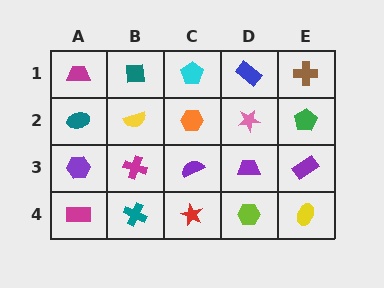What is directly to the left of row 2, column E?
A pink star.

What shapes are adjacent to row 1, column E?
A green pentagon (row 2, column E), a blue rectangle (row 1, column D).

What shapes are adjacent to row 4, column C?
A purple semicircle (row 3, column C), a teal cross (row 4, column B), a lime hexagon (row 4, column D).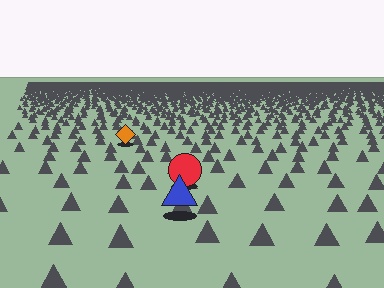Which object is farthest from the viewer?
The orange diamond is farthest from the viewer. It appears smaller and the ground texture around it is denser.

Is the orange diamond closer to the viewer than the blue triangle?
No. The blue triangle is closer — you can tell from the texture gradient: the ground texture is coarser near it.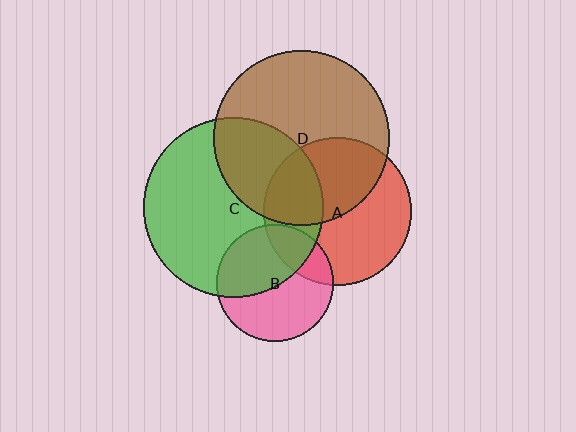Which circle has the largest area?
Circle C (green).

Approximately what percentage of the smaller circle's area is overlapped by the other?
Approximately 45%.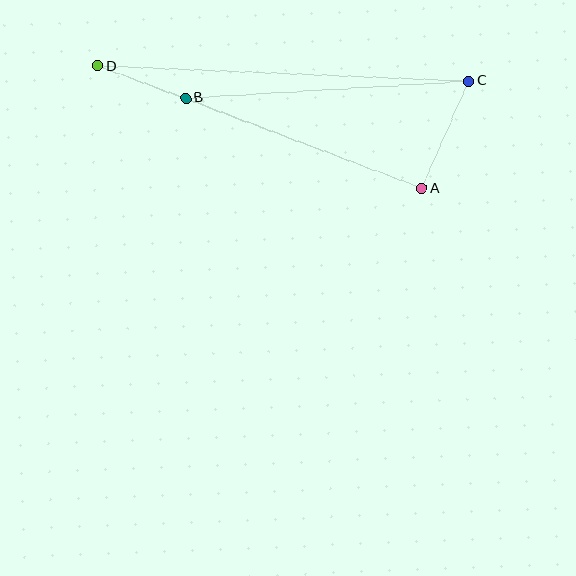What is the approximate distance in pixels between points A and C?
The distance between A and C is approximately 117 pixels.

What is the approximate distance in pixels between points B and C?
The distance between B and C is approximately 284 pixels.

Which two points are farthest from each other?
Points C and D are farthest from each other.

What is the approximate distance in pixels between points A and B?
The distance between A and B is approximately 253 pixels.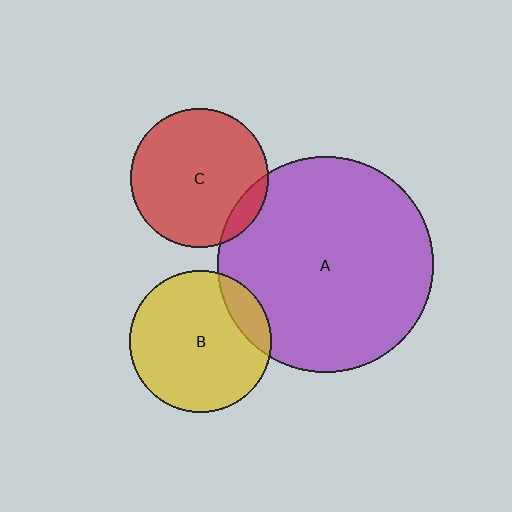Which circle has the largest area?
Circle A (purple).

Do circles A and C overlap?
Yes.